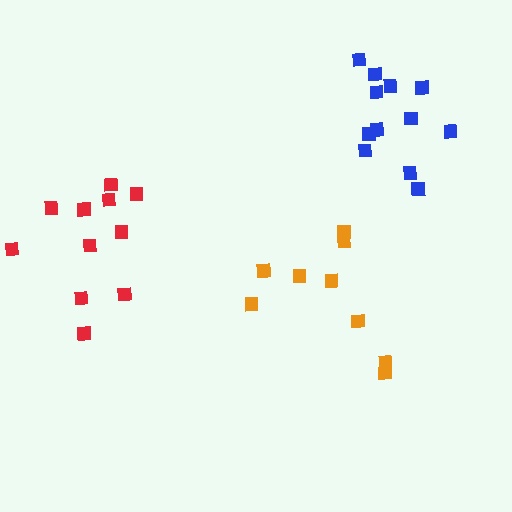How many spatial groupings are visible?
There are 3 spatial groupings.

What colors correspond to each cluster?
The clusters are colored: orange, blue, red.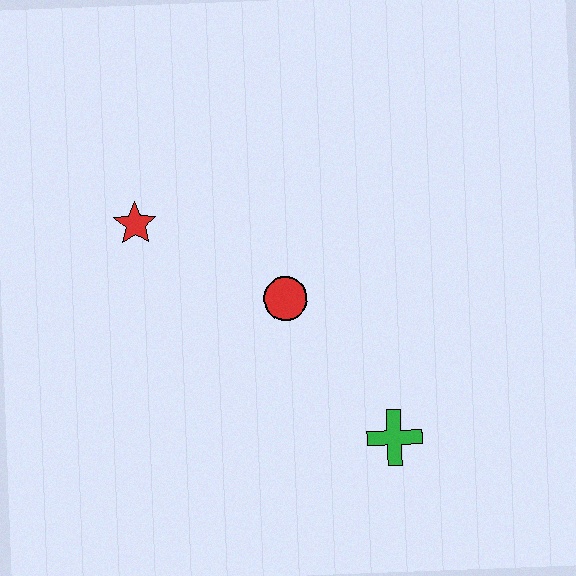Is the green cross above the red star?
No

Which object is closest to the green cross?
The red circle is closest to the green cross.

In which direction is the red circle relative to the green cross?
The red circle is above the green cross.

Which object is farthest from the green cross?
The red star is farthest from the green cross.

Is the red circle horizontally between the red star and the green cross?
Yes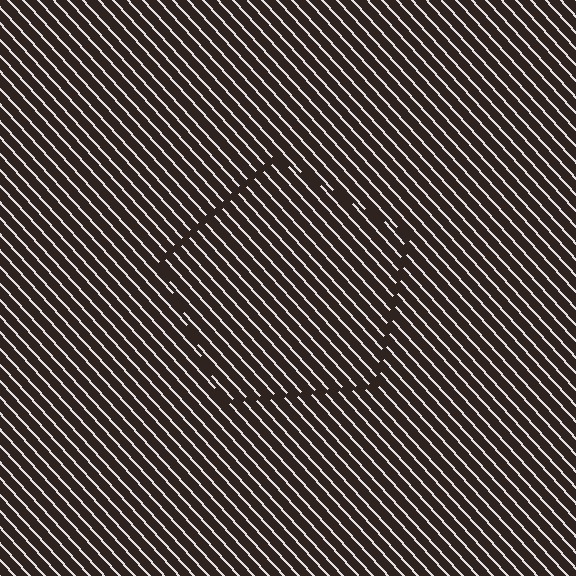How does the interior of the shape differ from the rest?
The interior of the shape contains the same grating, shifted by half a period — the contour is defined by the phase discontinuity where line-ends from the inner and outer gratings abut.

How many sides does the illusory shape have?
5 sides — the line-ends trace a pentagon.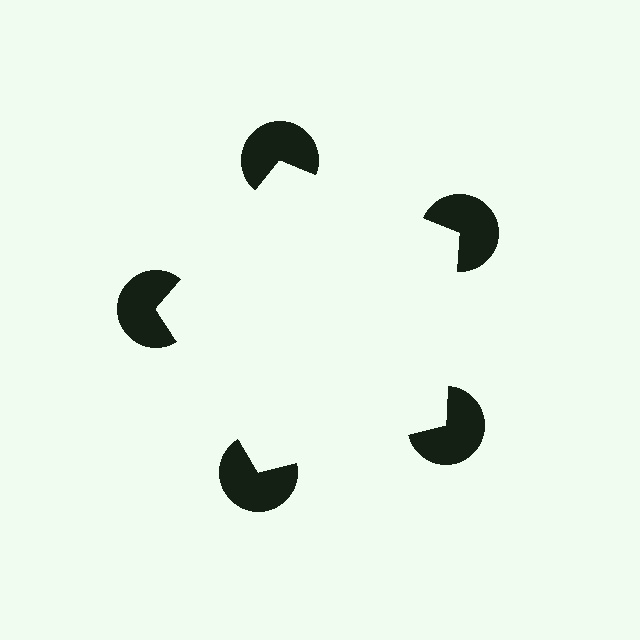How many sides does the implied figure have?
5 sides.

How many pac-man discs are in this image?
There are 5 — one at each vertex of the illusory pentagon.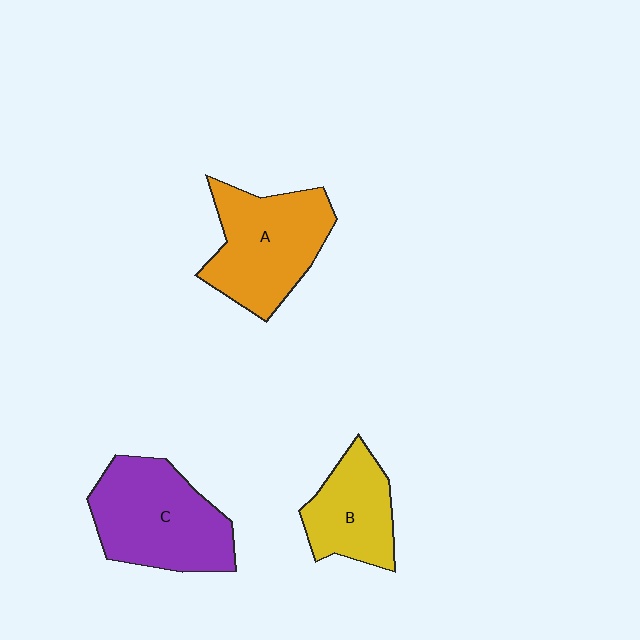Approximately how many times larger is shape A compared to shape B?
Approximately 1.5 times.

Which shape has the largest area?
Shape C (purple).